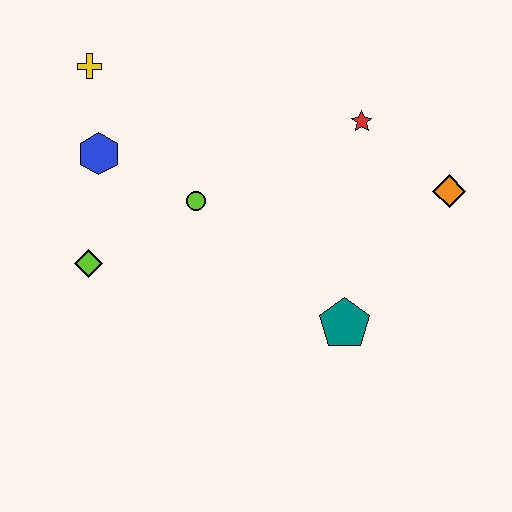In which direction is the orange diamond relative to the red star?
The orange diamond is to the right of the red star.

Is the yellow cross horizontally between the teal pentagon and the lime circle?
No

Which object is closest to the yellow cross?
The blue hexagon is closest to the yellow cross.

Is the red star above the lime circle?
Yes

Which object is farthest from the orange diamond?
The yellow cross is farthest from the orange diamond.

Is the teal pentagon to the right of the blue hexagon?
Yes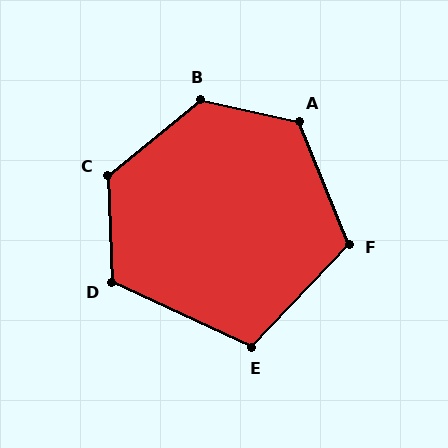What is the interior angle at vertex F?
Approximately 114 degrees (obtuse).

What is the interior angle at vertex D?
Approximately 117 degrees (obtuse).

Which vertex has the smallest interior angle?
E, at approximately 108 degrees.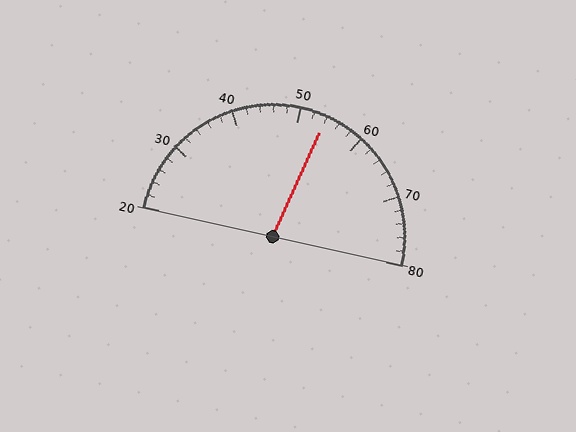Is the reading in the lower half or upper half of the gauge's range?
The reading is in the upper half of the range (20 to 80).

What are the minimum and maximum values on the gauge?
The gauge ranges from 20 to 80.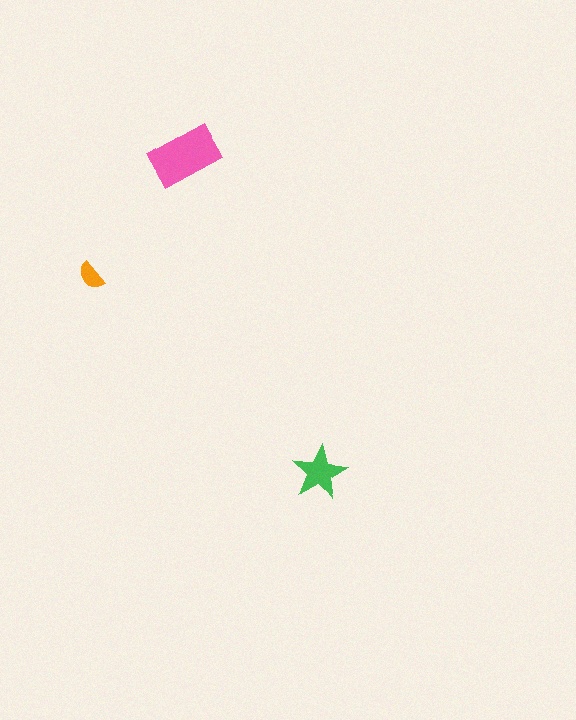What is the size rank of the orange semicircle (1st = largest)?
3rd.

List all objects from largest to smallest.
The pink rectangle, the green star, the orange semicircle.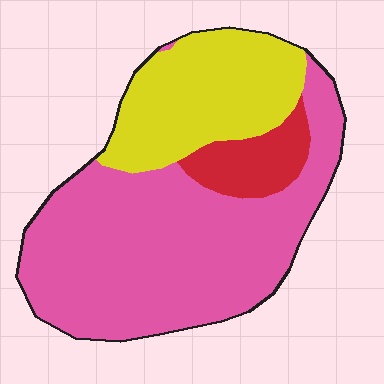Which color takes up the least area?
Red, at roughly 10%.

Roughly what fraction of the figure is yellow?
Yellow covers roughly 30% of the figure.